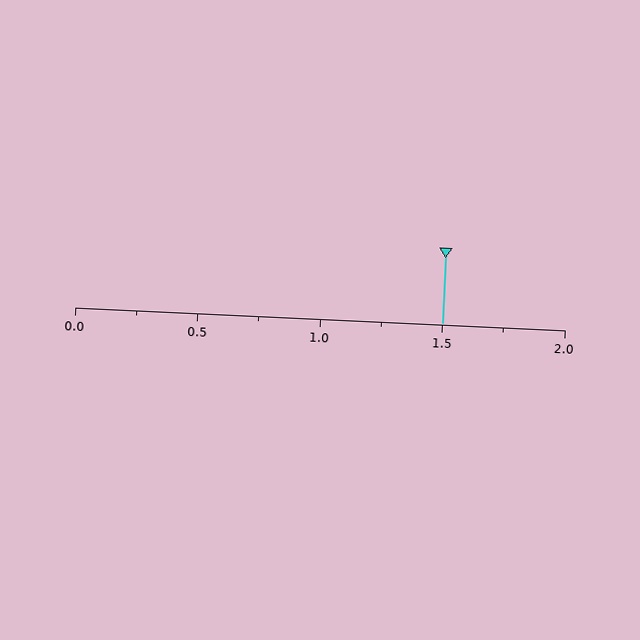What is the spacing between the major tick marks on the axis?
The major ticks are spaced 0.5 apart.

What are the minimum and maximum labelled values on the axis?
The axis runs from 0.0 to 2.0.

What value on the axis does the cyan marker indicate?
The marker indicates approximately 1.5.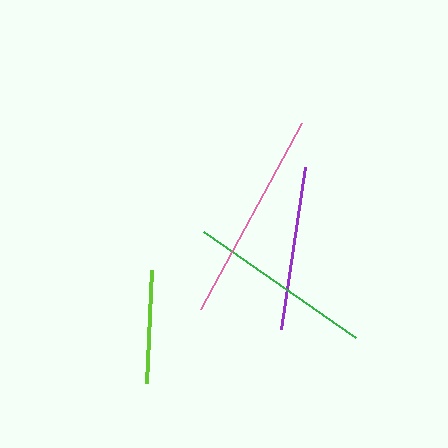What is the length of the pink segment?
The pink segment is approximately 212 pixels long.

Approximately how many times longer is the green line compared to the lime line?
The green line is approximately 1.6 times the length of the lime line.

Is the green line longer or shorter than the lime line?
The green line is longer than the lime line.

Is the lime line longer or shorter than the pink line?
The pink line is longer than the lime line.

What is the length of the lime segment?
The lime segment is approximately 113 pixels long.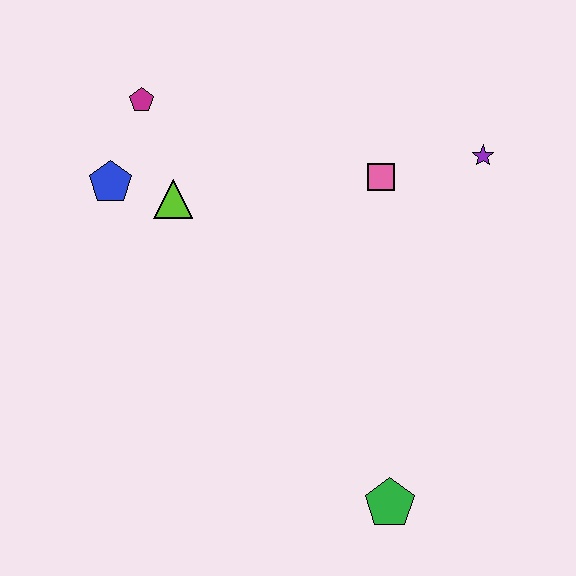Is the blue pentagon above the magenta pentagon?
No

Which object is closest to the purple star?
The pink square is closest to the purple star.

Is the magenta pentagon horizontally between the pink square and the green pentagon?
No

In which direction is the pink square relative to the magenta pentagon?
The pink square is to the right of the magenta pentagon.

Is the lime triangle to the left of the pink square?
Yes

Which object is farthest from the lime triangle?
The green pentagon is farthest from the lime triangle.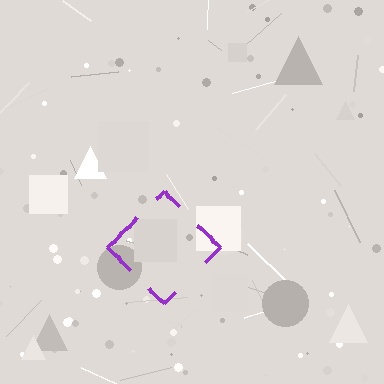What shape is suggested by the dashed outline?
The dashed outline suggests a diamond.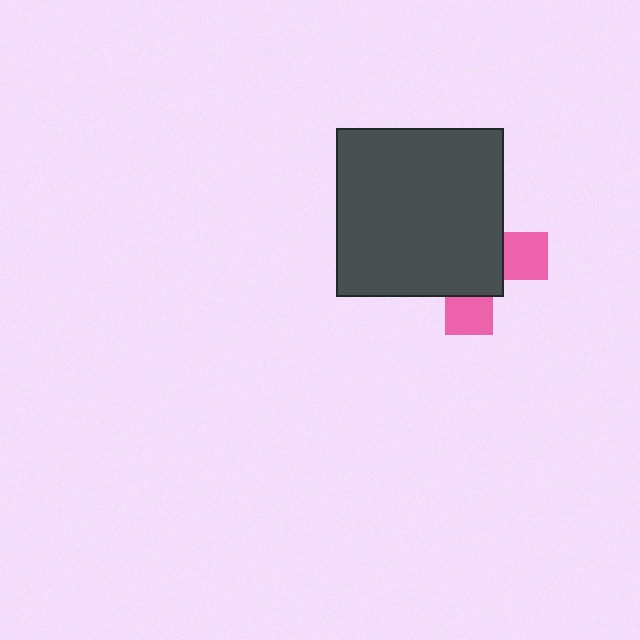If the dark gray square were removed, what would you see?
You would see the complete pink cross.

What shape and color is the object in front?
The object in front is a dark gray square.